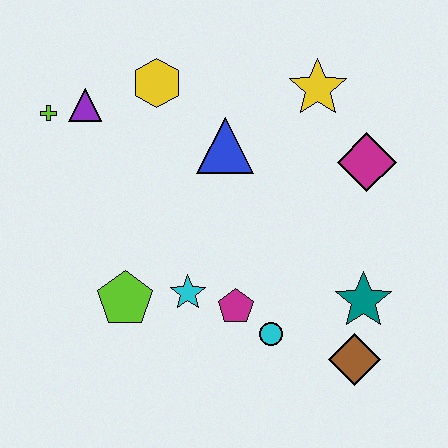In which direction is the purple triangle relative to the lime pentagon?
The purple triangle is above the lime pentagon.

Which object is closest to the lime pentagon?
The cyan star is closest to the lime pentagon.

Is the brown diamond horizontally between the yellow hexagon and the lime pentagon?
No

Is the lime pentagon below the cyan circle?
No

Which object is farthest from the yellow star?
The lime pentagon is farthest from the yellow star.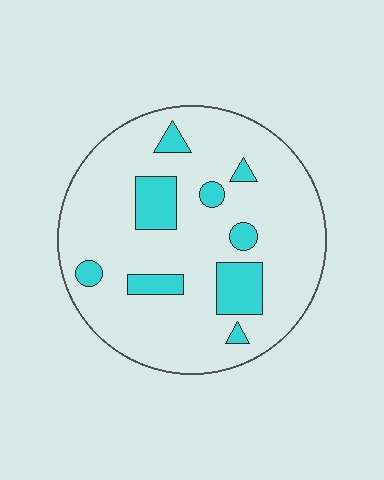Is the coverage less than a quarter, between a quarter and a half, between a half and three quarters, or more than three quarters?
Less than a quarter.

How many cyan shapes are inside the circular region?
9.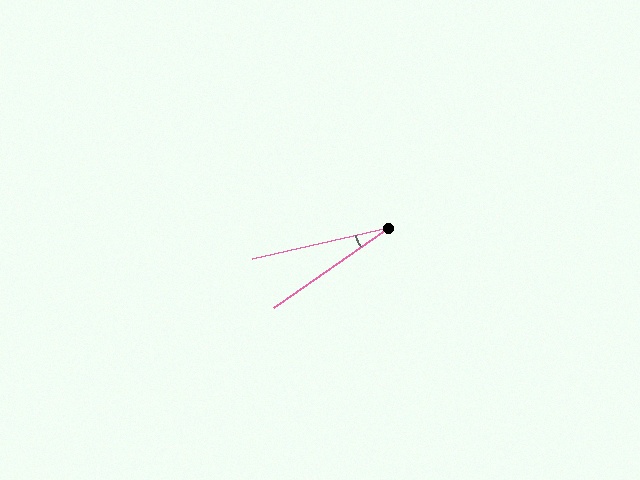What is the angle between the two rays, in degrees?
Approximately 22 degrees.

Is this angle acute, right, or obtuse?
It is acute.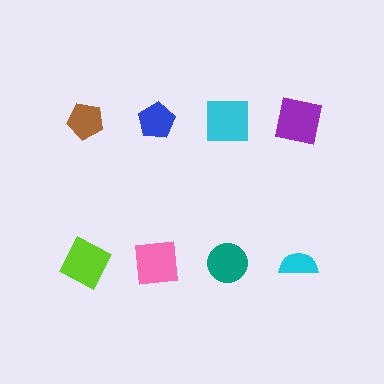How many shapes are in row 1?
4 shapes.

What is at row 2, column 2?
A pink square.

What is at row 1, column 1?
A brown pentagon.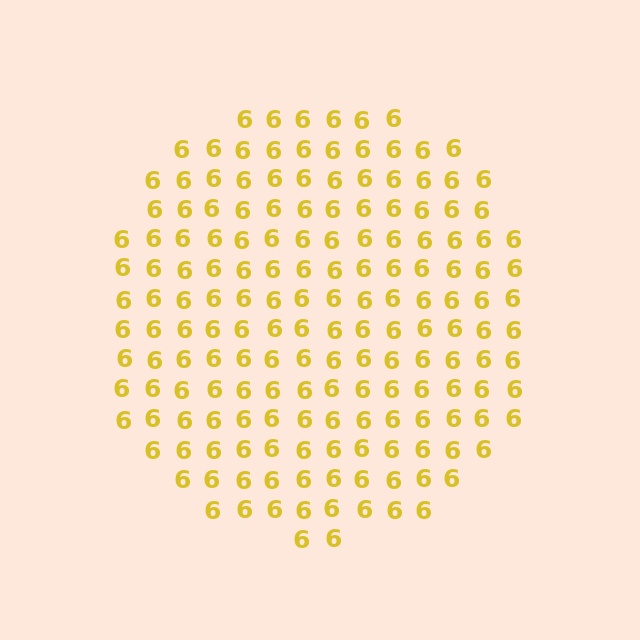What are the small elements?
The small elements are digit 6's.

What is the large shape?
The large shape is a circle.